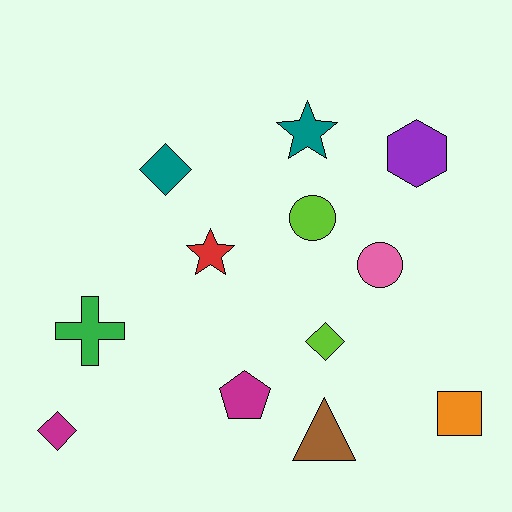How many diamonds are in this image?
There are 3 diamonds.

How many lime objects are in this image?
There are 2 lime objects.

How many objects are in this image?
There are 12 objects.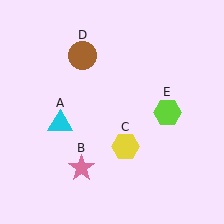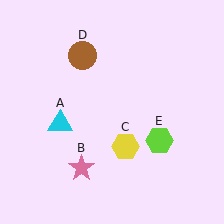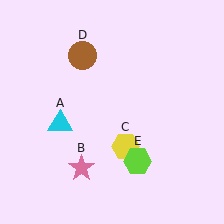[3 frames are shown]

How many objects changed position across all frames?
1 object changed position: lime hexagon (object E).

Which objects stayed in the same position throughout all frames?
Cyan triangle (object A) and pink star (object B) and yellow hexagon (object C) and brown circle (object D) remained stationary.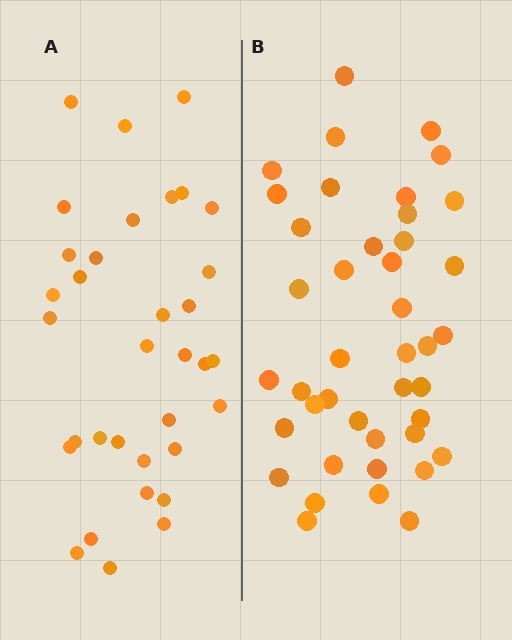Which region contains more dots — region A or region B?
Region B (the right region) has more dots.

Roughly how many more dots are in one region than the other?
Region B has roughly 8 or so more dots than region A.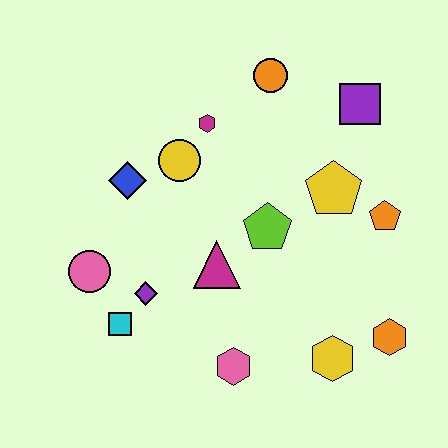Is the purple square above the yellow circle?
Yes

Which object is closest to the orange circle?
The magenta hexagon is closest to the orange circle.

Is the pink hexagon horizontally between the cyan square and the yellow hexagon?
Yes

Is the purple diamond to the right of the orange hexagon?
No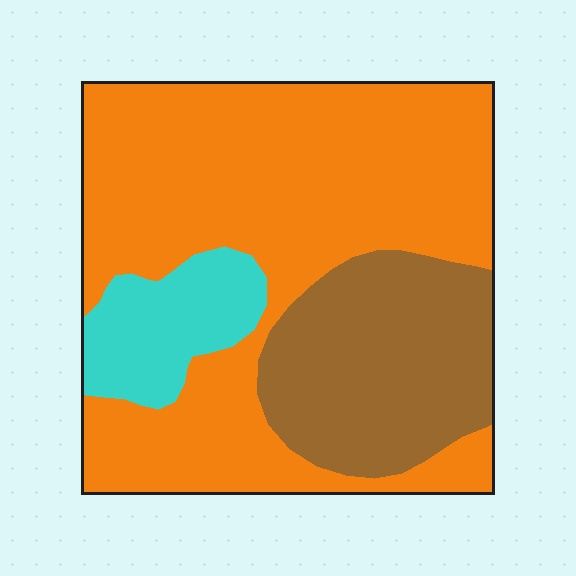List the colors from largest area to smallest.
From largest to smallest: orange, brown, cyan.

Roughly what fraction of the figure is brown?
Brown covers roughly 25% of the figure.